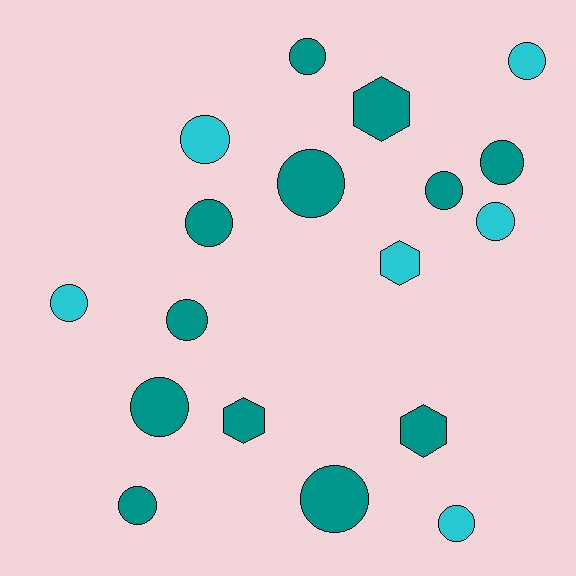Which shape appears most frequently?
Circle, with 14 objects.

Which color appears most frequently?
Teal, with 12 objects.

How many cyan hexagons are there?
There is 1 cyan hexagon.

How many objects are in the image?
There are 18 objects.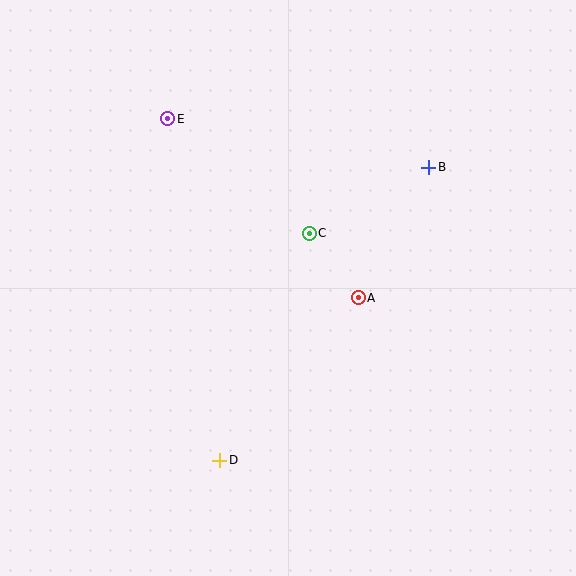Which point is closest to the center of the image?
Point C at (309, 233) is closest to the center.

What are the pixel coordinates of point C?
Point C is at (309, 233).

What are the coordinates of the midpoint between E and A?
The midpoint between E and A is at (263, 208).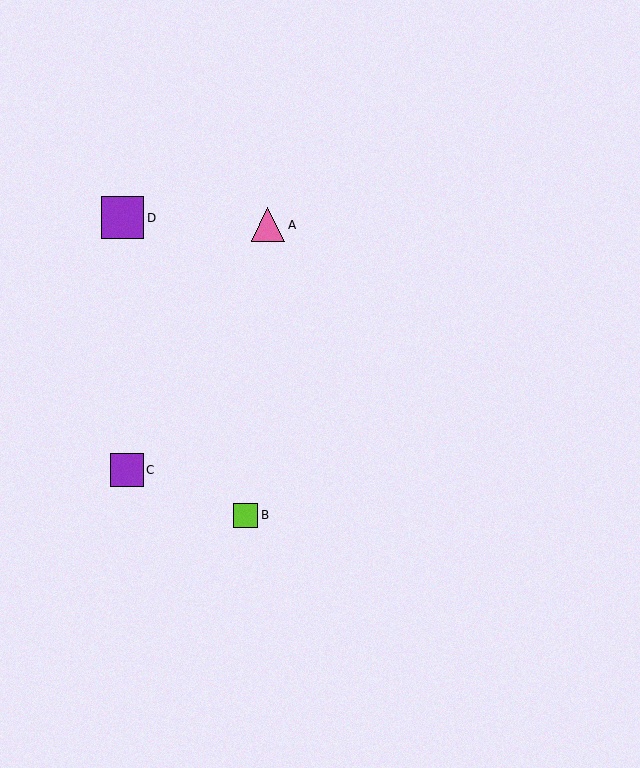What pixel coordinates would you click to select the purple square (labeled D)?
Click at (123, 218) to select the purple square D.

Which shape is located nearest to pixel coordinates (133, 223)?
The purple square (labeled D) at (123, 218) is nearest to that location.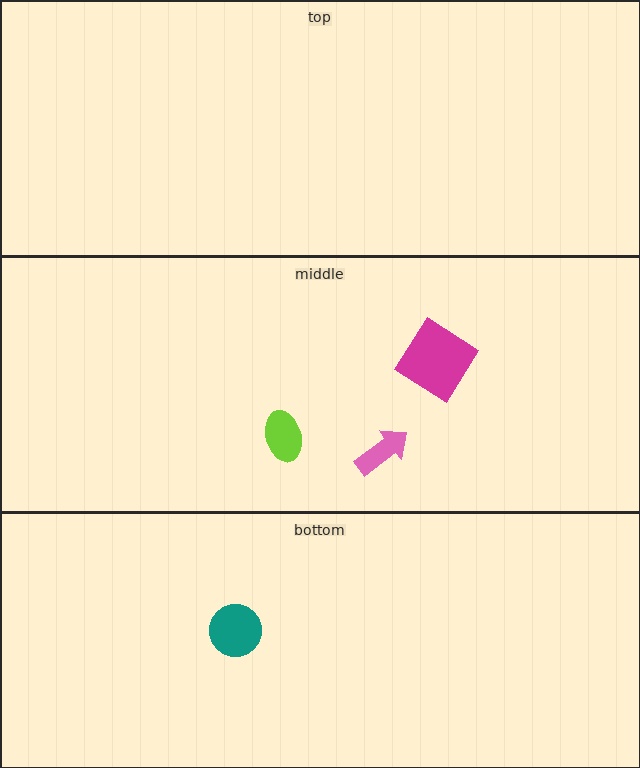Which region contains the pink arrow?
The middle region.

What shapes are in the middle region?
The lime ellipse, the magenta diamond, the pink arrow.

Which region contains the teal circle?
The bottom region.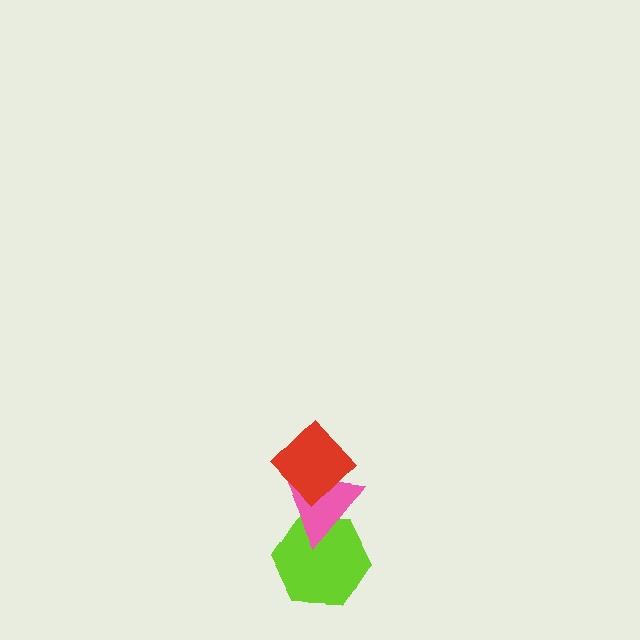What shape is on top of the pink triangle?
The red diamond is on top of the pink triangle.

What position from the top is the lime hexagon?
The lime hexagon is 3rd from the top.